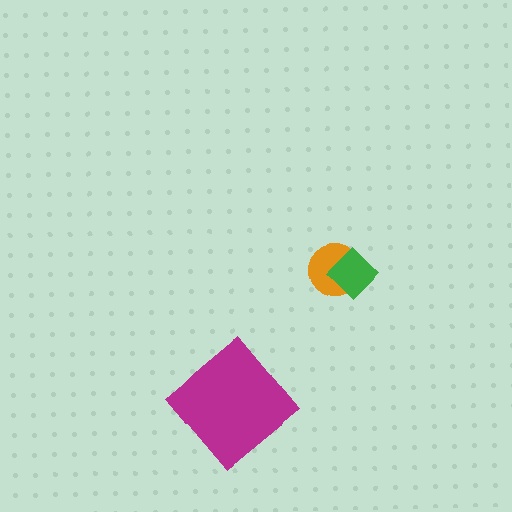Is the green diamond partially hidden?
No, no other shape covers it.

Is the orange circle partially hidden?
Yes, it is partially covered by another shape.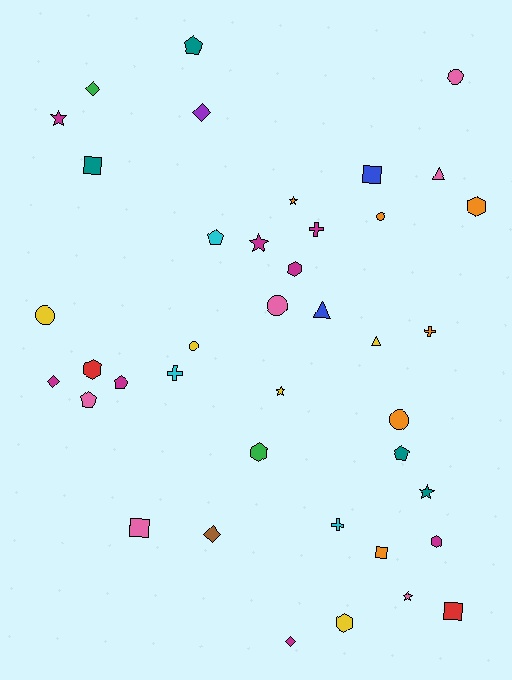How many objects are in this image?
There are 40 objects.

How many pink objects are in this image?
There are 6 pink objects.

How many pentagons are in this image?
There are 5 pentagons.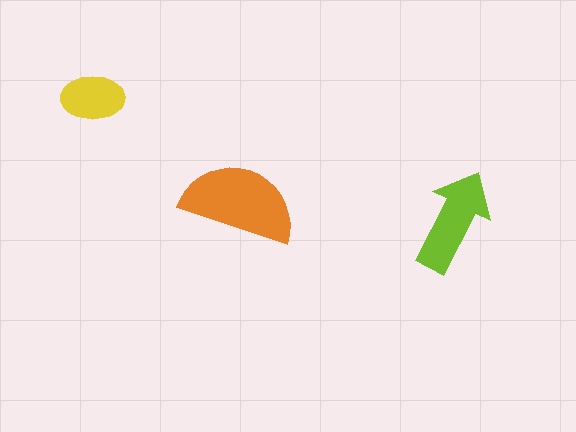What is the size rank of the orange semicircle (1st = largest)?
1st.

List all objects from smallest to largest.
The yellow ellipse, the lime arrow, the orange semicircle.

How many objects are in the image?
There are 3 objects in the image.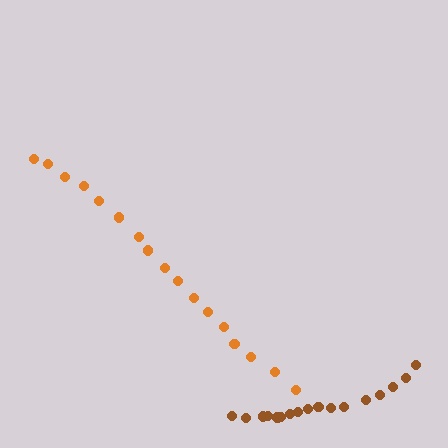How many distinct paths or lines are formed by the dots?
There are 2 distinct paths.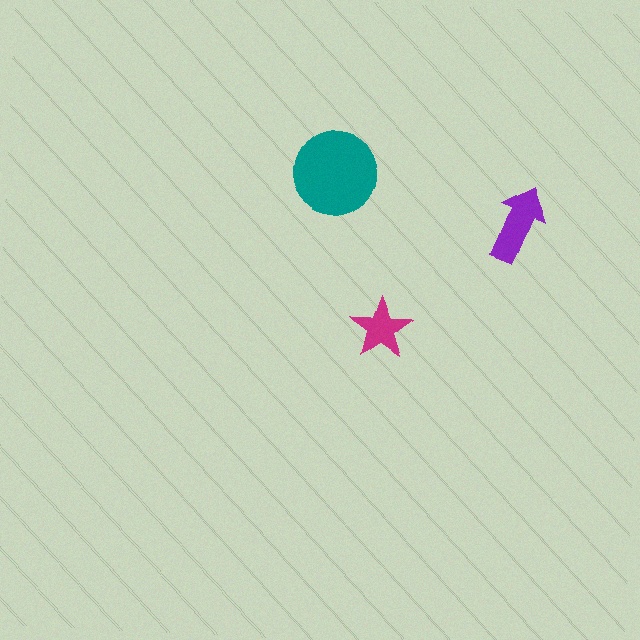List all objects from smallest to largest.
The magenta star, the purple arrow, the teal circle.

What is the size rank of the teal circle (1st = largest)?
1st.